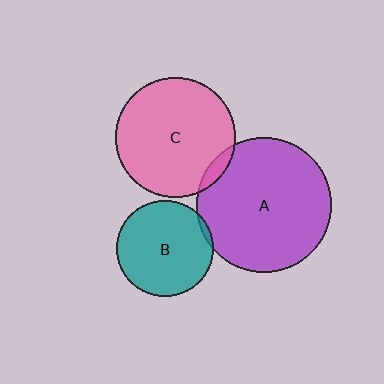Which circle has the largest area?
Circle A (purple).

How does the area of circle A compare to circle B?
Approximately 2.0 times.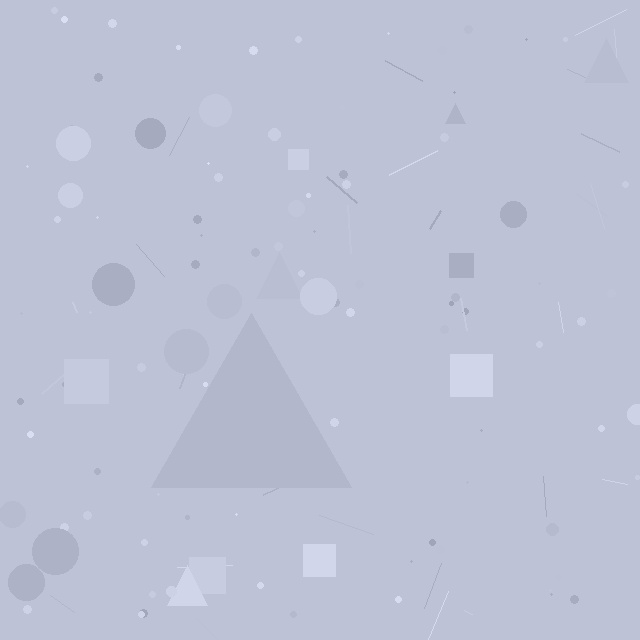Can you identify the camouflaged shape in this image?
The camouflaged shape is a triangle.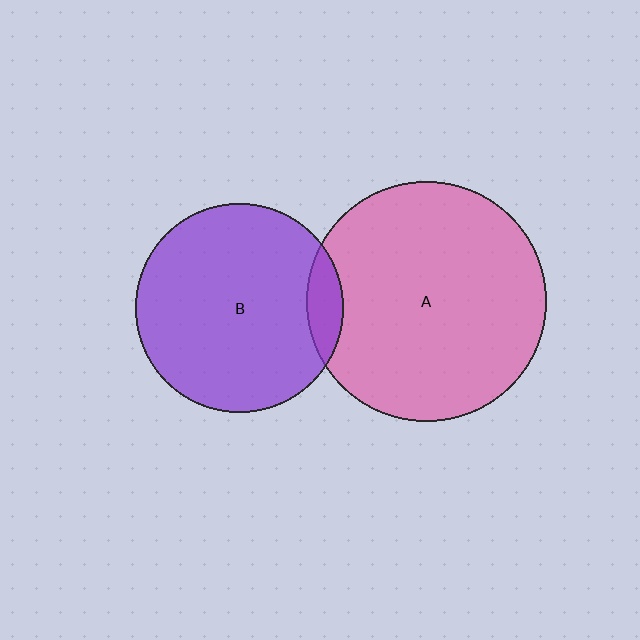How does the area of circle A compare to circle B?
Approximately 1.3 times.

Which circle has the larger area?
Circle A (pink).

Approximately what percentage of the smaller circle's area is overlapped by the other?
Approximately 10%.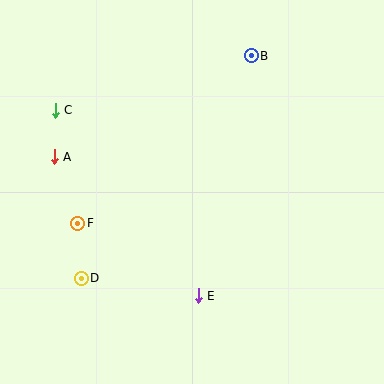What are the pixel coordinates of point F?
Point F is at (78, 223).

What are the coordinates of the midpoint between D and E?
The midpoint between D and E is at (140, 287).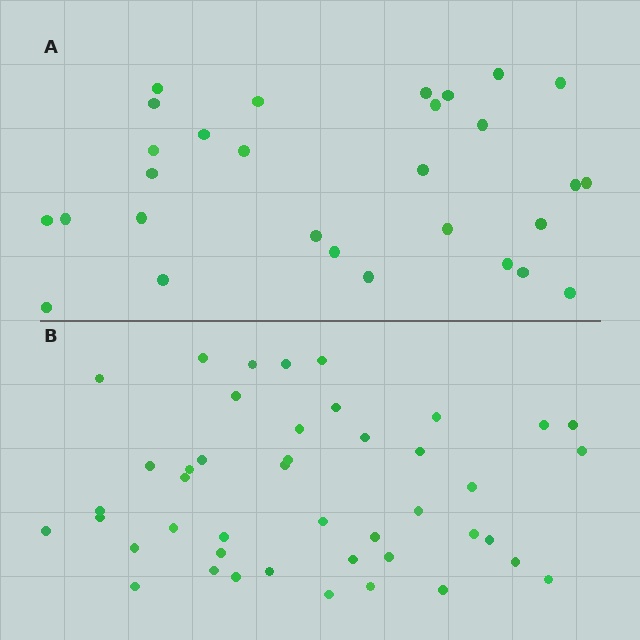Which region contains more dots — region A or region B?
Region B (the bottom region) has more dots.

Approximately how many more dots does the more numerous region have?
Region B has approximately 15 more dots than region A.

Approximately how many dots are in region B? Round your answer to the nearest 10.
About 40 dots. (The exact count is 44, which rounds to 40.)